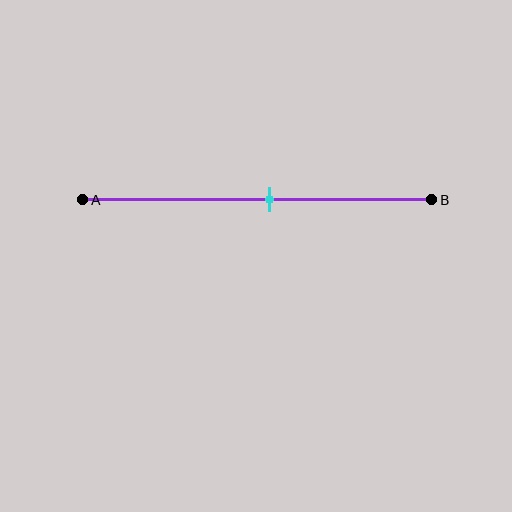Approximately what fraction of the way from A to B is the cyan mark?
The cyan mark is approximately 55% of the way from A to B.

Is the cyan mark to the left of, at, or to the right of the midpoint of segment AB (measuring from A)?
The cyan mark is to the right of the midpoint of segment AB.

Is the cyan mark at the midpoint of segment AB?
No, the mark is at about 55% from A, not at the 50% midpoint.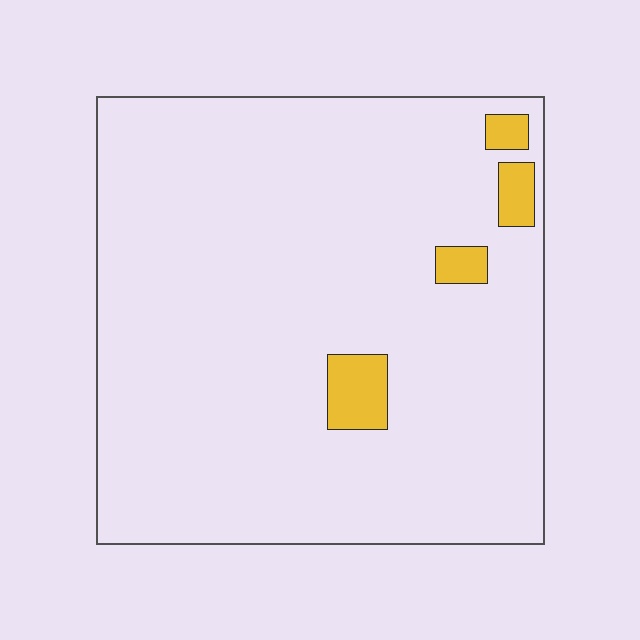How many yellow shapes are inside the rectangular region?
4.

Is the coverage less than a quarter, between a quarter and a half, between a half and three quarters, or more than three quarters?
Less than a quarter.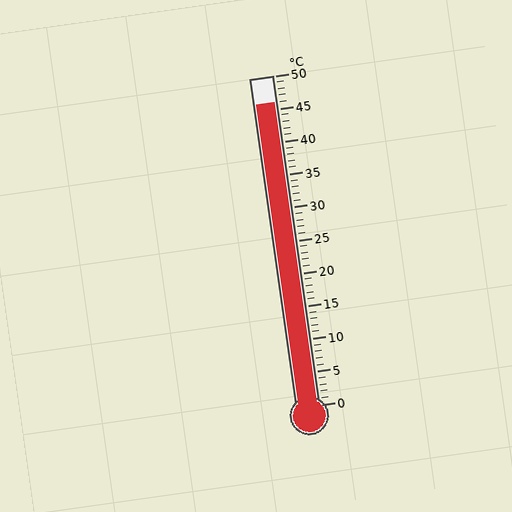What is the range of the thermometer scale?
The thermometer scale ranges from 0°C to 50°C.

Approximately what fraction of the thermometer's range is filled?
The thermometer is filled to approximately 90% of its range.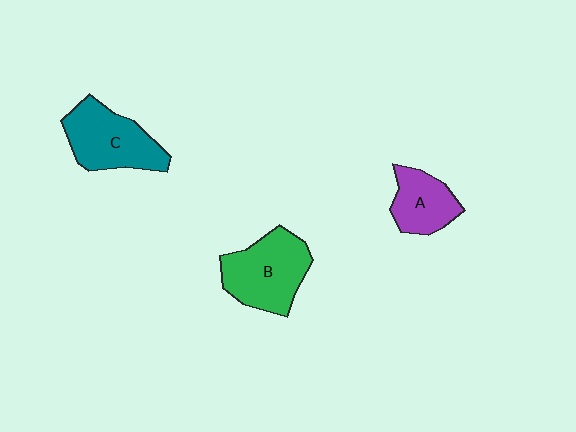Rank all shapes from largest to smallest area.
From largest to smallest: B (green), C (teal), A (purple).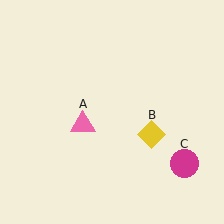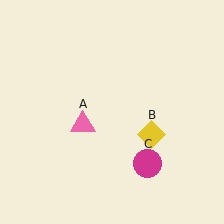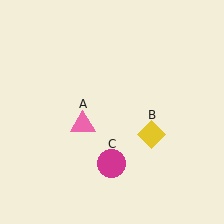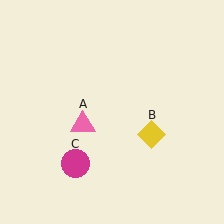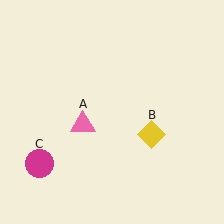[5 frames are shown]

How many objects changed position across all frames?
1 object changed position: magenta circle (object C).